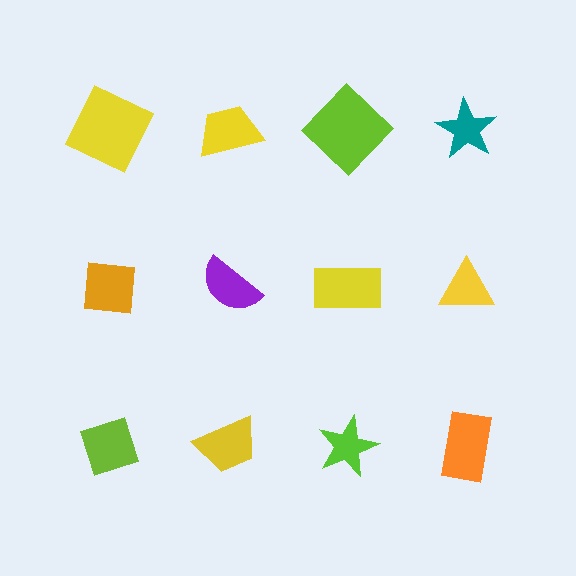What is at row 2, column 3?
A yellow rectangle.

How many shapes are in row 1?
4 shapes.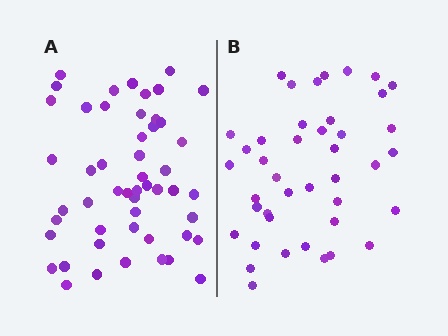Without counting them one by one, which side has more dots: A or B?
Region A (the left region) has more dots.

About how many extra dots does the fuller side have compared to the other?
Region A has roughly 8 or so more dots than region B.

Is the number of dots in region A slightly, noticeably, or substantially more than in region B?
Region A has only slightly more — the two regions are fairly close. The ratio is roughly 1.2 to 1.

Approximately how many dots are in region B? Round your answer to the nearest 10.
About 40 dots. (The exact count is 42, which rounds to 40.)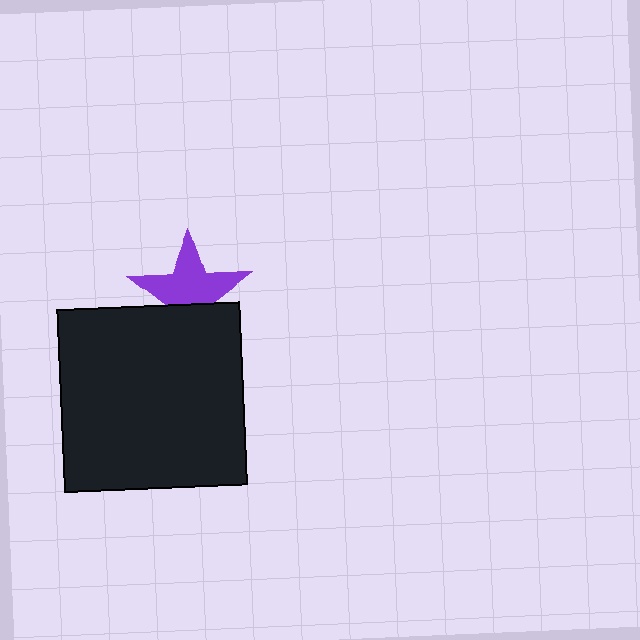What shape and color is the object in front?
The object in front is a black square.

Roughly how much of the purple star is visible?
About half of it is visible (roughly 65%).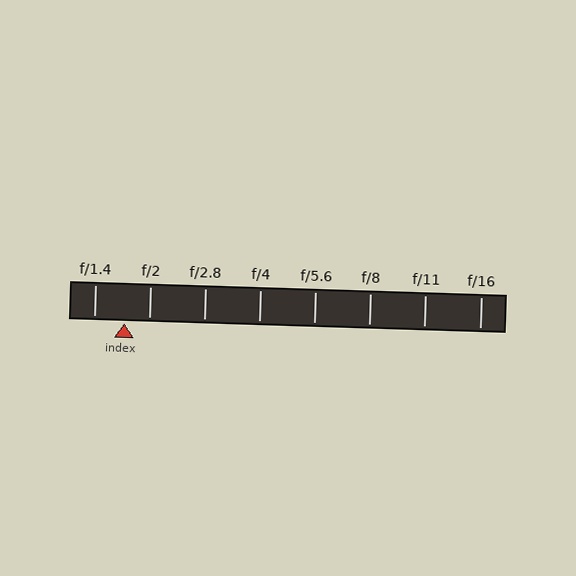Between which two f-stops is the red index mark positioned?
The index mark is between f/1.4 and f/2.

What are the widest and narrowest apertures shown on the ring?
The widest aperture shown is f/1.4 and the narrowest is f/16.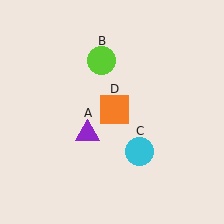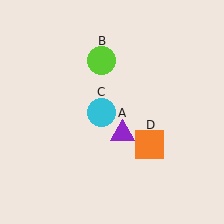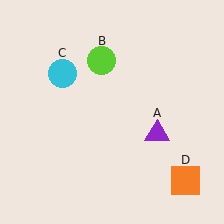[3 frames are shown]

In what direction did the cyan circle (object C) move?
The cyan circle (object C) moved up and to the left.